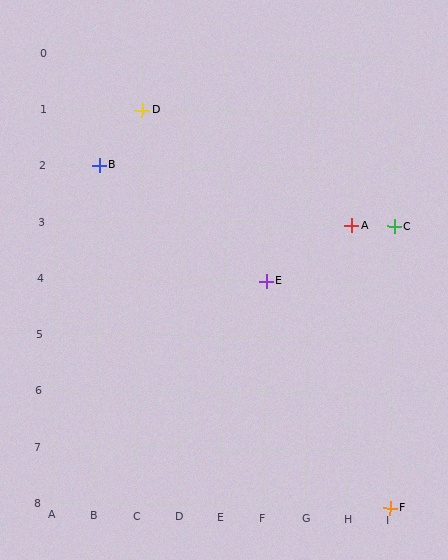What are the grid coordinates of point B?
Point B is at grid coordinates (B, 2).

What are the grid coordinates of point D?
Point D is at grid coordinates (C, 1).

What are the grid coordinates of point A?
Point A is at grid coordinates (H, 3).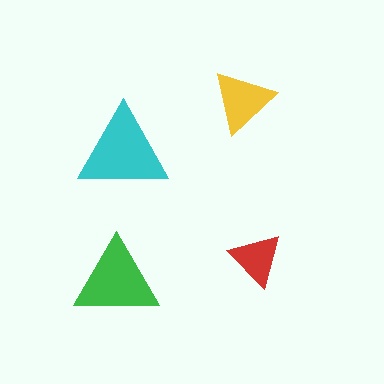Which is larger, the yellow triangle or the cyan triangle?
The cyan one.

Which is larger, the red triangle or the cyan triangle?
The cyan one.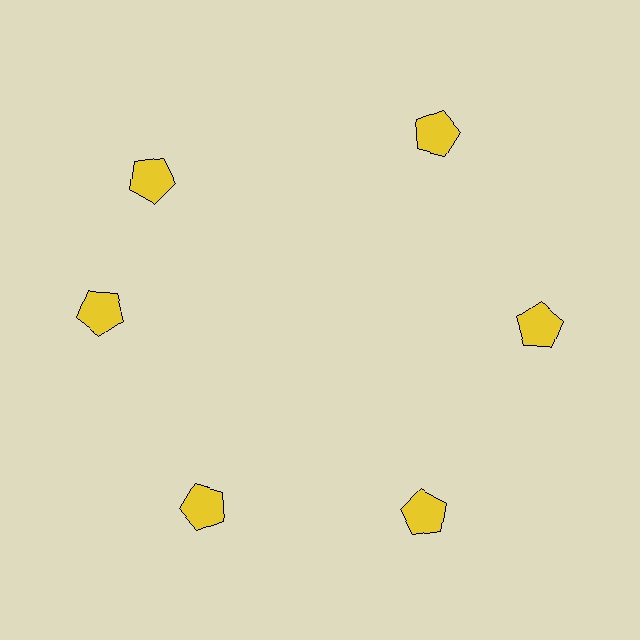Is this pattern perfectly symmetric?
No. The 6 yellow pentagons are arranged in a ring, but one element near the 11 o'clock position is rotated out of alignment along the ring, breaking the 6-fold rotational symmetry.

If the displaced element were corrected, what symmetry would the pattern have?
It would have 6-fold rotational symmetry — the pattern would map onto itself every 60 degrees.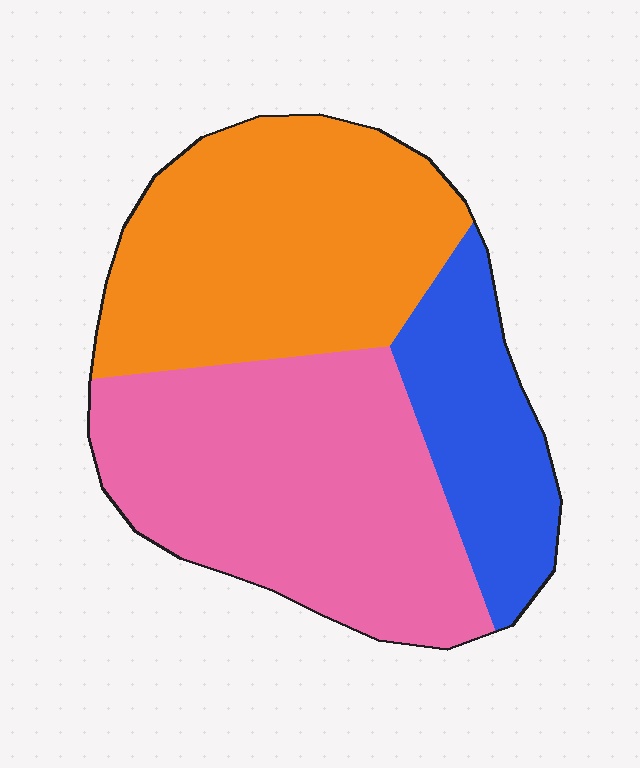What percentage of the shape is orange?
Orange covers about 40% of the shape.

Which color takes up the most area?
Pink, at roughly 45%.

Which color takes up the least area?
Blue, at roughly 20%.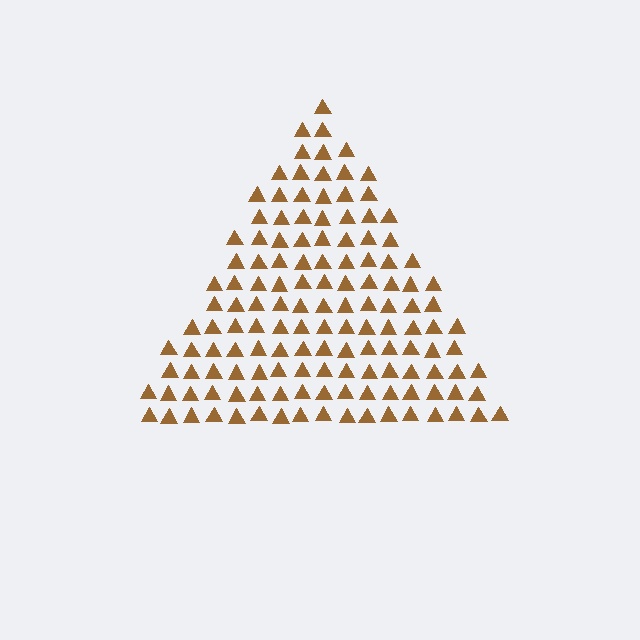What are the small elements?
The small elements are triangles.